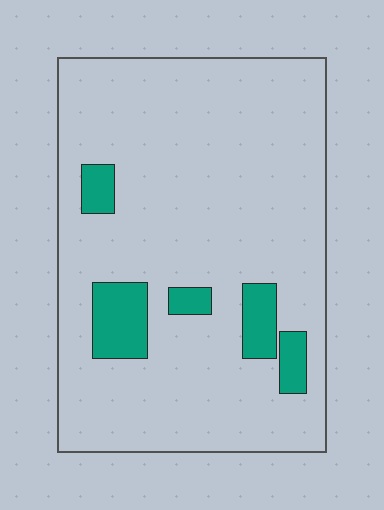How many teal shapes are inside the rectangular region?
5.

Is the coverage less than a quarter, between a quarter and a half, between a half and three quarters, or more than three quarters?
Less than a quarter.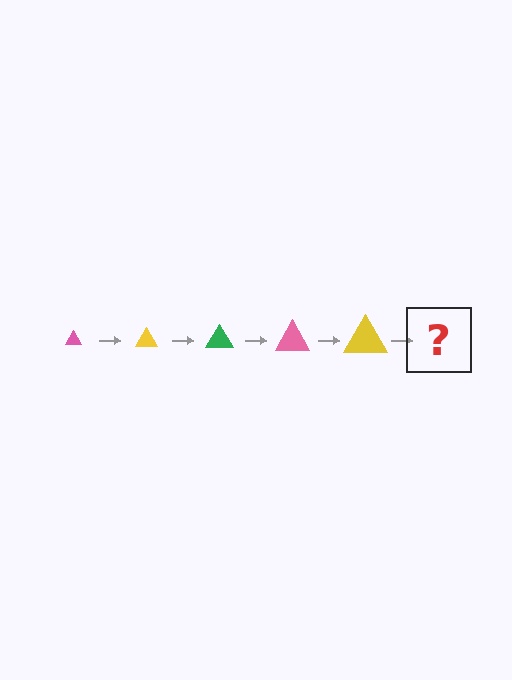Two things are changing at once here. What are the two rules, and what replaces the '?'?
The two rules are that the triangle grows larger each step and the color cycles through pink, yellow, and green. The '?' should be a green triangle, larger than the previous one.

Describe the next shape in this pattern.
It should be a green triangle, larger than the previous one.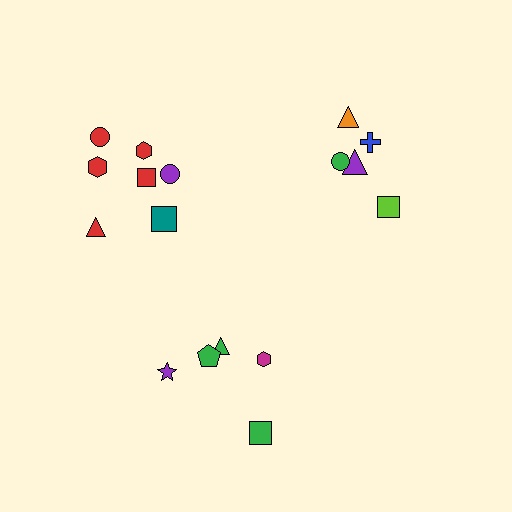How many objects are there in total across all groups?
There are 17 objects.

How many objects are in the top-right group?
There are 5 objects.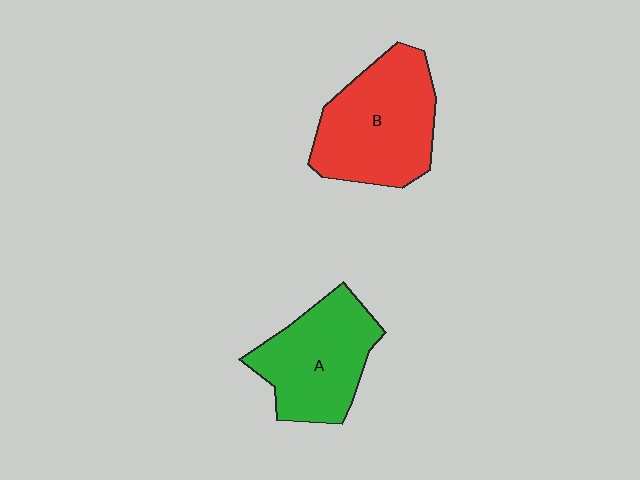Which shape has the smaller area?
Shape A (green).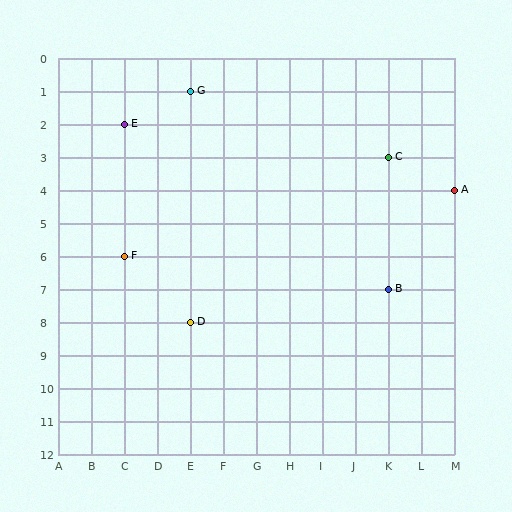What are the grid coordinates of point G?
Point G is at grid coordinates (E, 1).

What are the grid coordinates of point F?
Point F is at grid coordinates (C, 6).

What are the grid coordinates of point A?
Point A is at grid coordinates (M, 4).